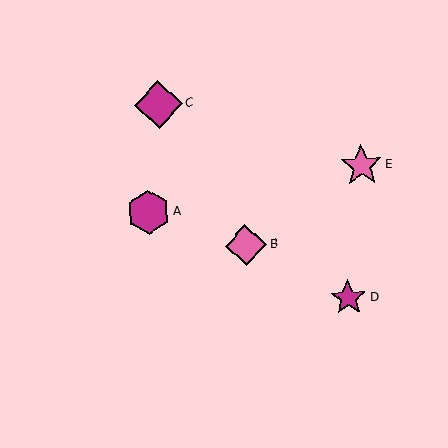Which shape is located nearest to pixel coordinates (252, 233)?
The pink diamond (labeled B) at (246, 245) is nearest to that location.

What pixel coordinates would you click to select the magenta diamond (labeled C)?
Click at (159, 105) to select the magenta diamond C.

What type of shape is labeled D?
Shape D is a magenta star.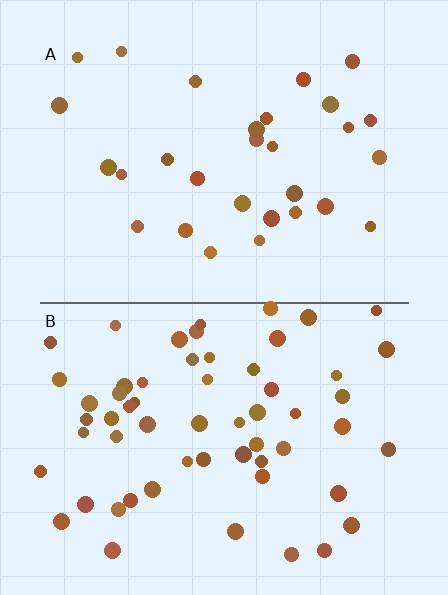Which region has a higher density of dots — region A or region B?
B (the bottom).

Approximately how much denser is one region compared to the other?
Approximately 2.0× — region B over region A.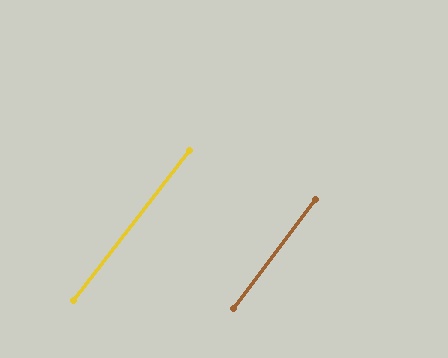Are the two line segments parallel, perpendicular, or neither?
Parallel — their directions differ by only 0.8°.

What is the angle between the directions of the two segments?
Approximately 1 degree.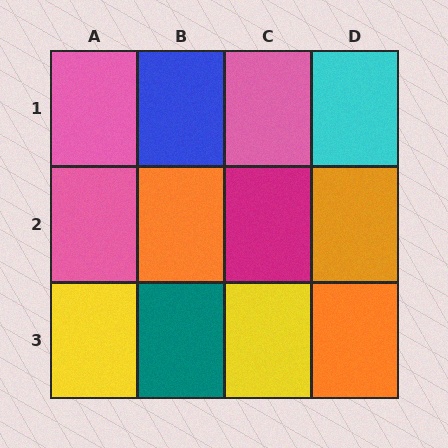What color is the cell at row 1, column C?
Pink.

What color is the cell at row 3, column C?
Yellow.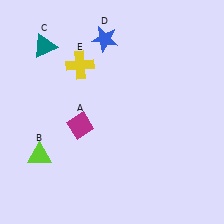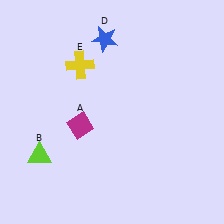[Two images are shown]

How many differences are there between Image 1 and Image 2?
There is 1 difference between the two images.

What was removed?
The teal triangle (C) was removed in Image 2.